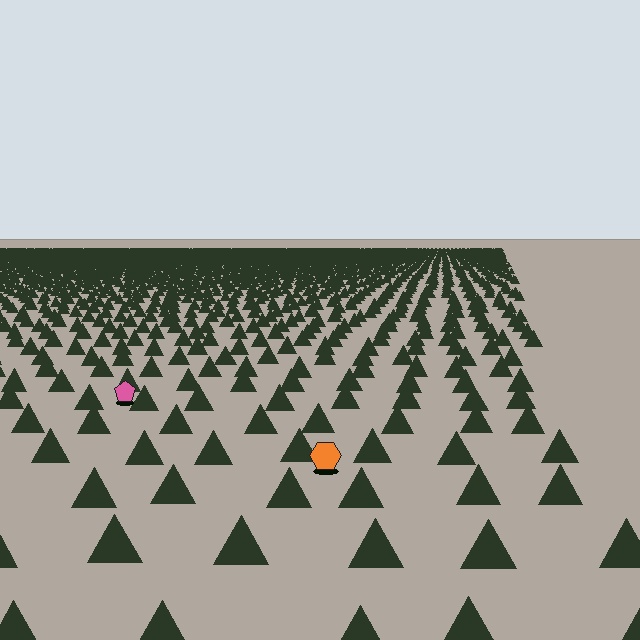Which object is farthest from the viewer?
The pink pentagon is farthest from the viewer. It appears smaller and the ground texture around it is denser.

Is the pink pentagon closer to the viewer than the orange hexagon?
No. The orange hexagon is closer — you can tell from the texture gradient: the ground texture is coarser near it.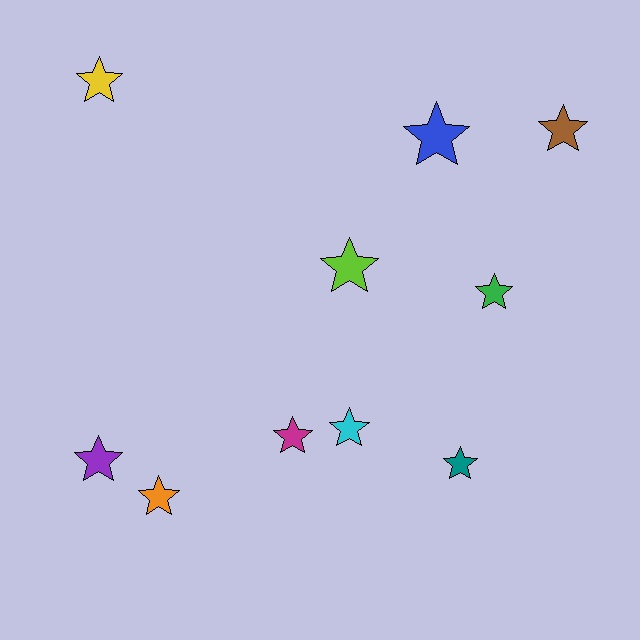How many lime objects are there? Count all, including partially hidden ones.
There is 1 lime object.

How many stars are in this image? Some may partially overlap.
There are 10 stars.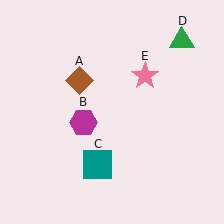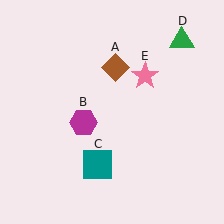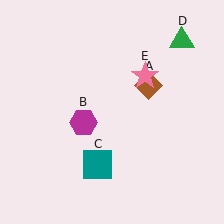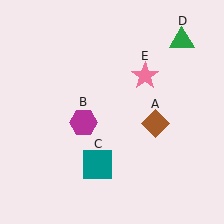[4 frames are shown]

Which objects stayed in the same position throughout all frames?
Magenta hexagon (object B) and teal square (object C) and green triangle (object D) and pink star (object E) remained stationary.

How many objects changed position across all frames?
1 object changed position: brown diamond (object A).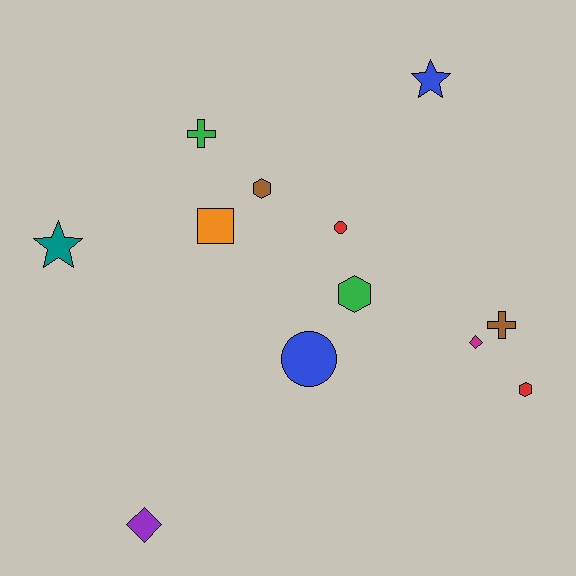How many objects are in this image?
There are 12 objects.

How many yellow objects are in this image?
There are no yellow objects.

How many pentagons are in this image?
There are no pentagons.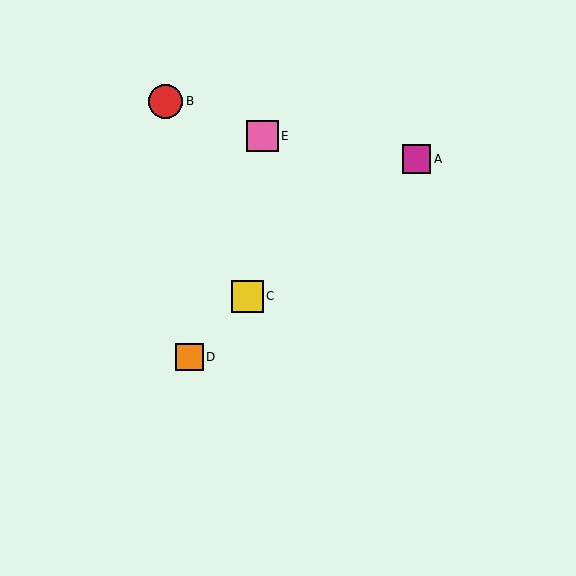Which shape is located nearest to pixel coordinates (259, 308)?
The yellow square (labeled C) at (247, 296) is nearest to that location.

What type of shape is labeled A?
Shape A is a magenta square.